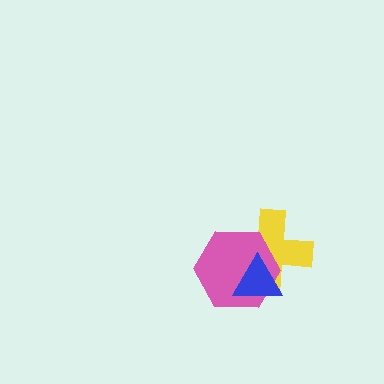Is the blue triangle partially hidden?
No, no other shape covers it.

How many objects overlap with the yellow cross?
2 objects overlap with the yellow cross.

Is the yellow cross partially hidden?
Yes, it is partially covered by another shape.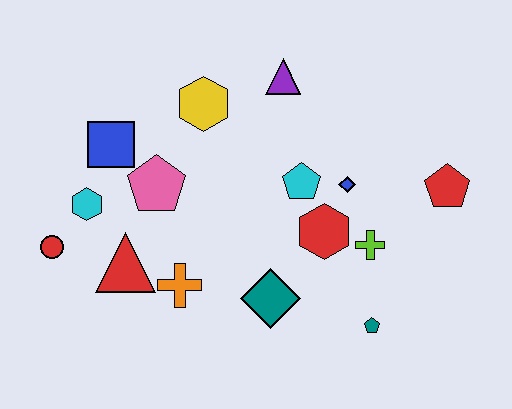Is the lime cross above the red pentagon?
No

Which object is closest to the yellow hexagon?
The purple triangle is closest to the yellow hexagon.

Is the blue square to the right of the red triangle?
No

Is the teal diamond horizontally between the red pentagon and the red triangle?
Yes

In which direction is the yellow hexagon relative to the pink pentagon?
The yellow hexagon is above the pink pentagon.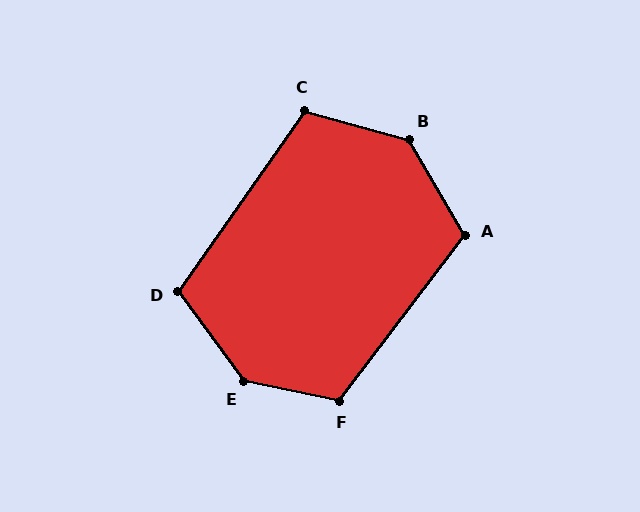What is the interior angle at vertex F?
Approximately 115 degrees (obtuse).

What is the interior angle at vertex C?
Approximately 109 degrees (obtuse).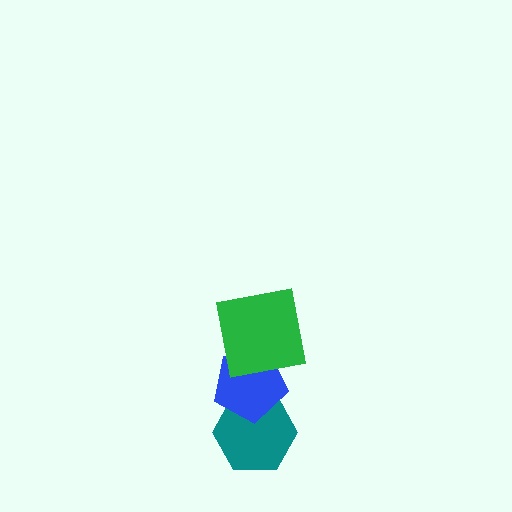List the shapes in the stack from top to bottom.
From top to bottom: the green square, the blue pentagon, the teal hexagon.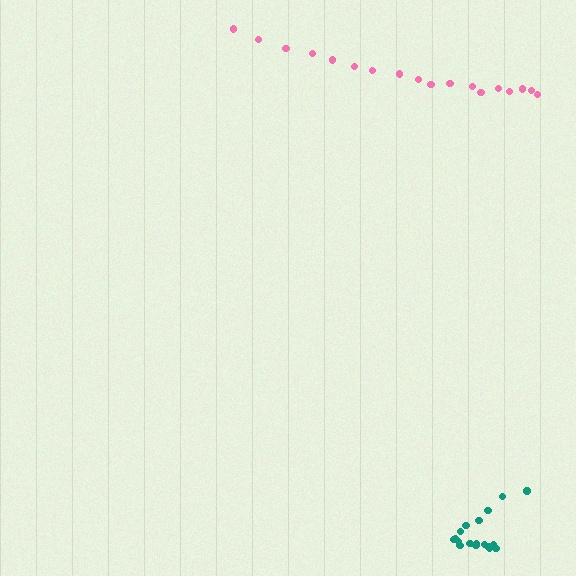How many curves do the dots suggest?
There are 2 distinct paths.